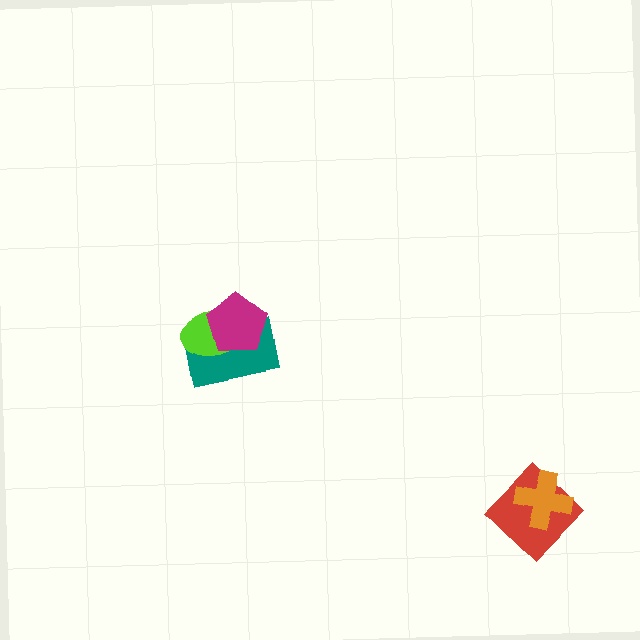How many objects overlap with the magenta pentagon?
2 objects overlap with the magenta pentagon.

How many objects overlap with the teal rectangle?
2 objects overlap with the teal rectangle.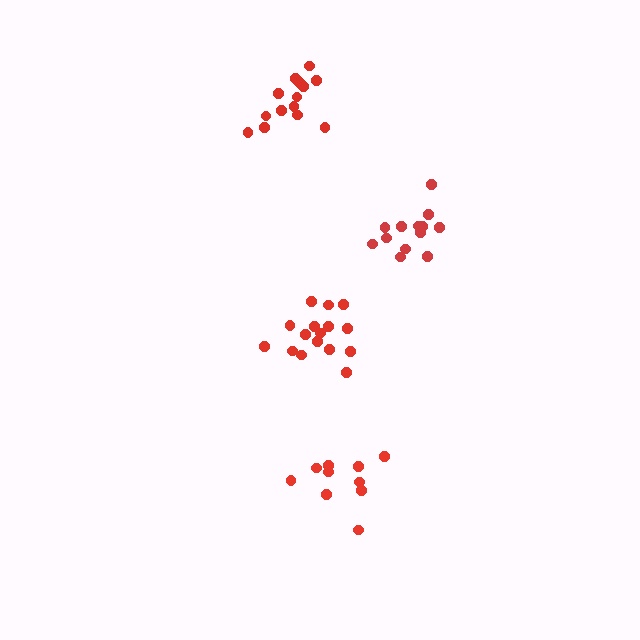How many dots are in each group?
Group 1: 10 dots, Group 2: 16 dots, Group 3: 13 dots, Group 4: 14 dots (53 total).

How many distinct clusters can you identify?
There are 4 distinct clusters.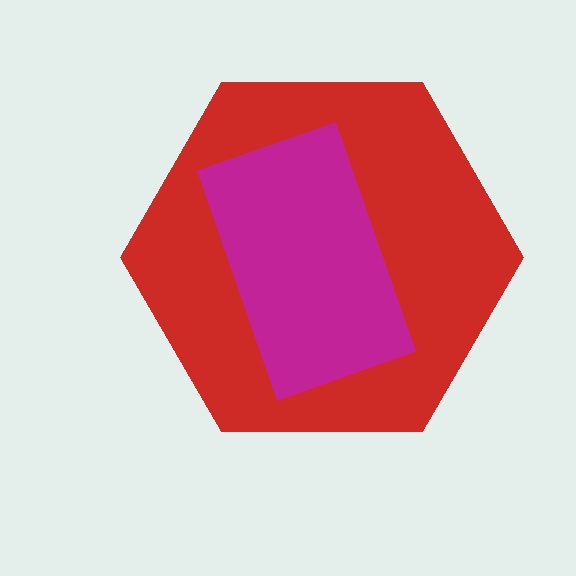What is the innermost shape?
The magenta rectangle.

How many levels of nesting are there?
2.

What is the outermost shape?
The red hexagon.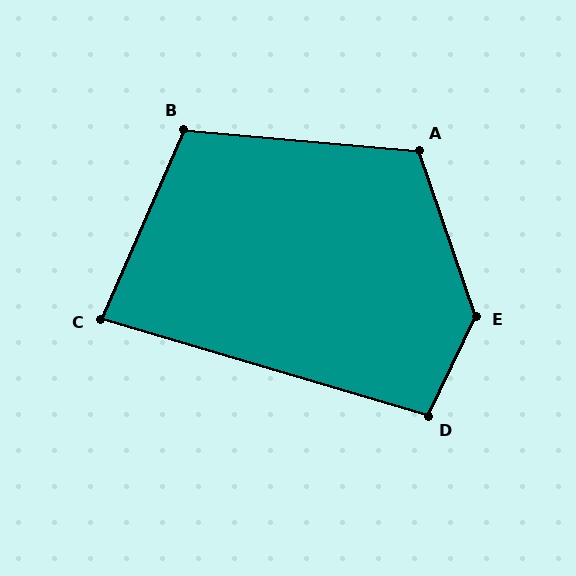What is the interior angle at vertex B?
Approximately 108 degrees (obtuse).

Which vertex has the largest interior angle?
E, at approximately 136 degrees.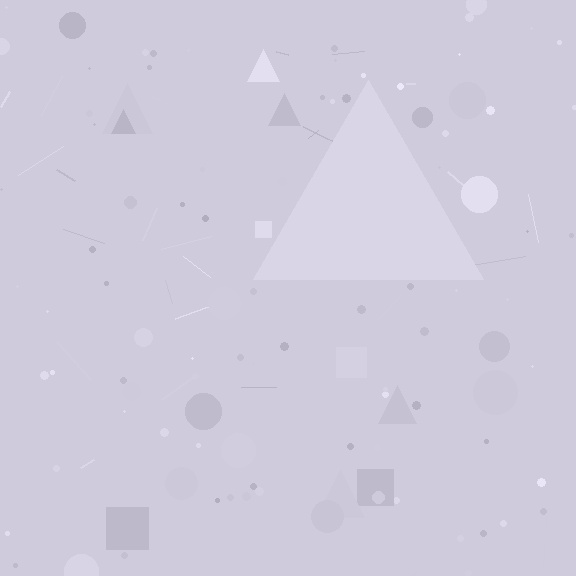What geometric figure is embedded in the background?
A triangle is embedded in the background.